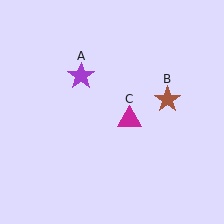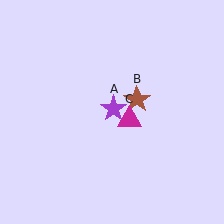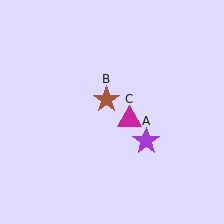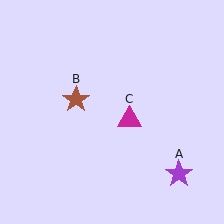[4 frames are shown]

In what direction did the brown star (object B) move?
The brown star (object B) moved left.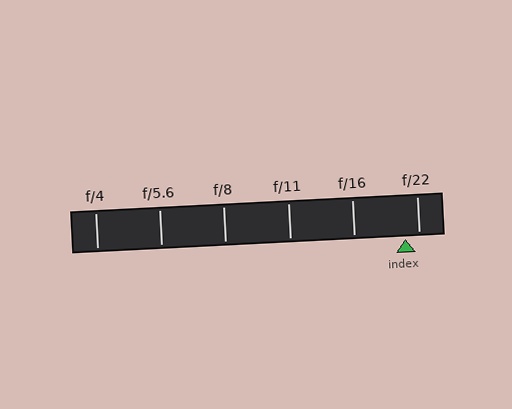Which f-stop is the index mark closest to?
The index mark is closest to f/22.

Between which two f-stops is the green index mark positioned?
The index mark is between f/16 and f/22.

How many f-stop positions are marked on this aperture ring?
There are 6 f-stop positions marked.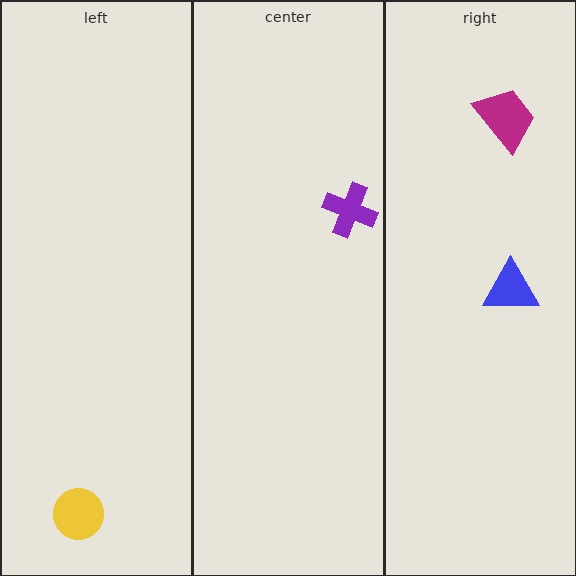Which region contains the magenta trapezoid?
The right region.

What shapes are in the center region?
The purple cross.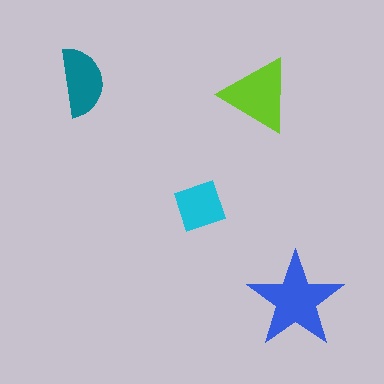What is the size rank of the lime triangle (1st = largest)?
2nd.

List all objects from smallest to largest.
The cyan diamond, the teal semicircle, the lime triangle, the blue star.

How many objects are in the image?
There are 4 objects in the image.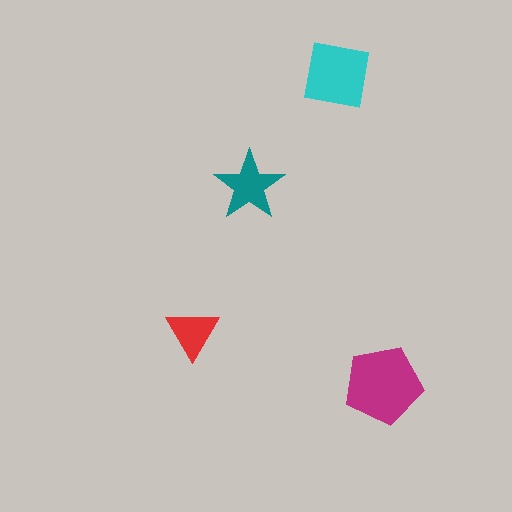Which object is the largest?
The magenta pentagon.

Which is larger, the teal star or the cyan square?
The cyan square.